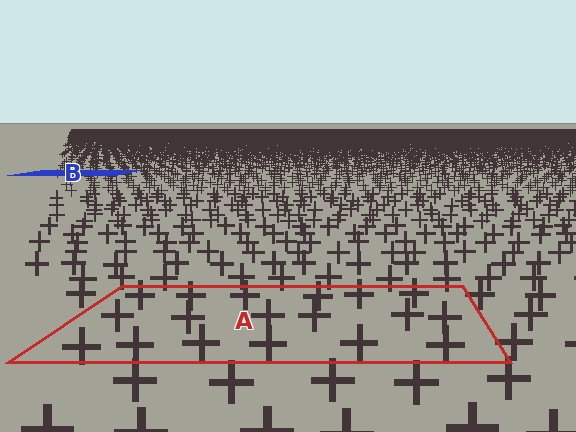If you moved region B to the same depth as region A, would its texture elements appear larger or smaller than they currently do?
They would appear larger. At a closer depth, the same texture elements are projected at a bigger on-screen size.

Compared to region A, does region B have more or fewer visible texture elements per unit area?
Region B has more texture elements per unit area — they are packed more densely because it is farther away.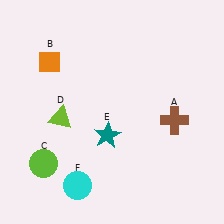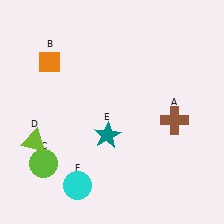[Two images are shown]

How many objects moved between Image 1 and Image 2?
1 object moved between the two images.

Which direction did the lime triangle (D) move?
The lime triangle (D) moved left.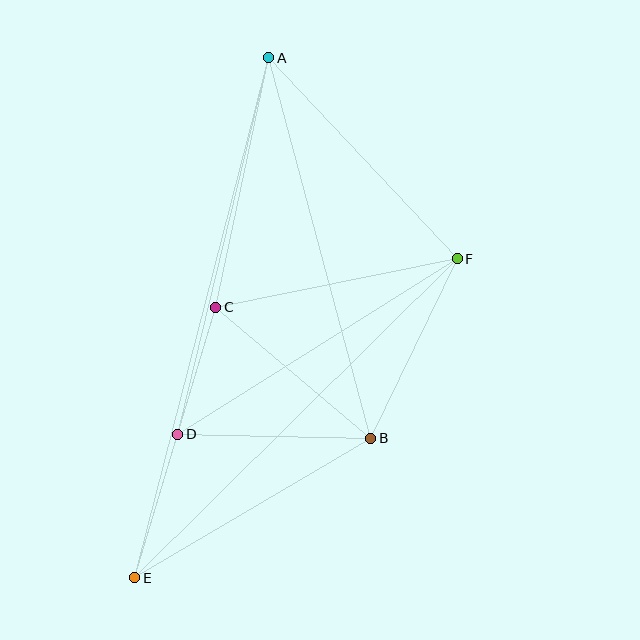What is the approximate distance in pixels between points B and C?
The distance between B and C is approximately 203 pixels.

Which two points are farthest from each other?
Points A and E are farthest from each other.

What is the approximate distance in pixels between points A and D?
The distance between A and D is approximately 387 pixels.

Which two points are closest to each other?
Points C and D are closest to each other.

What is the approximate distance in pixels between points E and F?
The distance between E and F is approximately 454 pixels.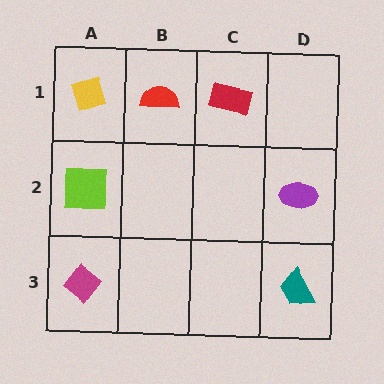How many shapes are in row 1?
3 shapes.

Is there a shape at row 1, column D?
No, that cell is empty.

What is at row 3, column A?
A magenta diamond.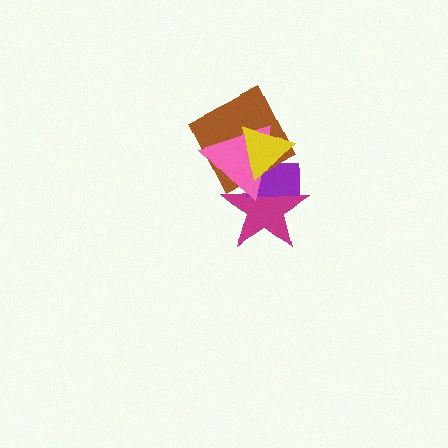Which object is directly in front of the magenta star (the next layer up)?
The purple rectangle is directly in front of the magenta star.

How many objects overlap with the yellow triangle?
4 objects overlap with the yellow triangle.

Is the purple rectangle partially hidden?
Yes, it is partially covered by another shape.